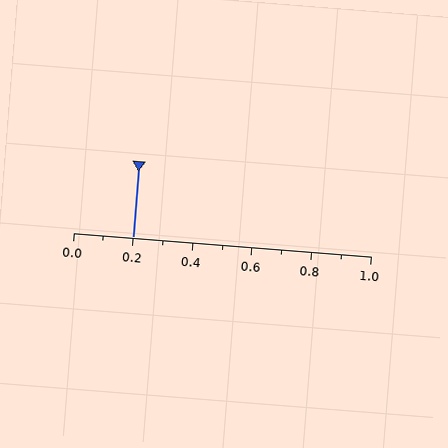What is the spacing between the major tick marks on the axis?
The major ticks are spaced 0.2 apart.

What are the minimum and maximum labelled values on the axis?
The axis runs from 0.0 to 1.0.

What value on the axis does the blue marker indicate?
The marker indicates approximately 0.2.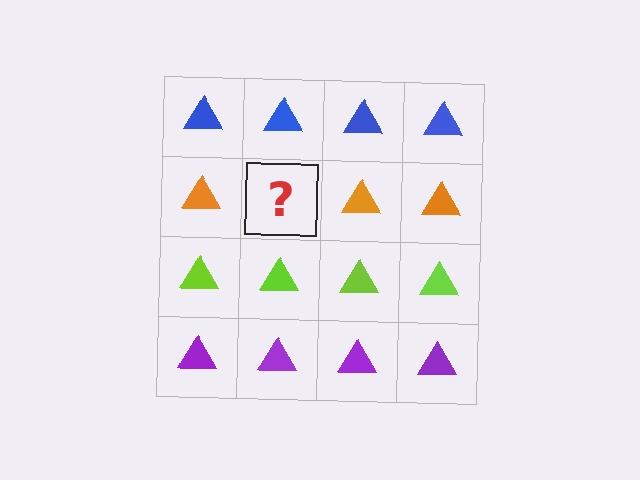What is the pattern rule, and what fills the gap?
The rule is that each row has a consistent color. The gap should be filled with an orange triangle.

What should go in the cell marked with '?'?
The missing cell should contain an orange triangle.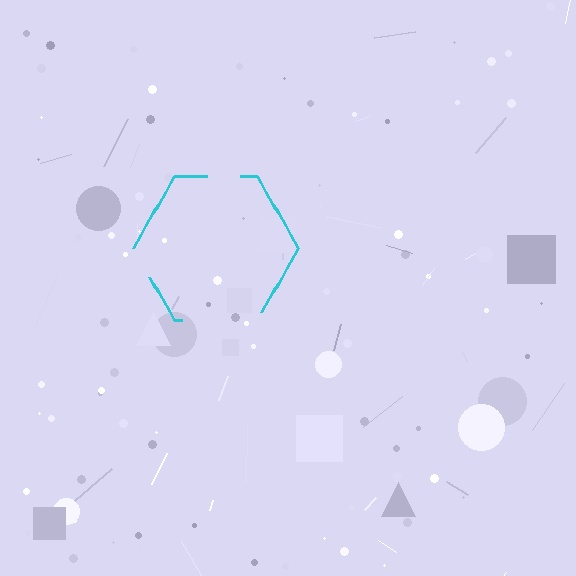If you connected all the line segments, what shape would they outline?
They would outline a hexagon.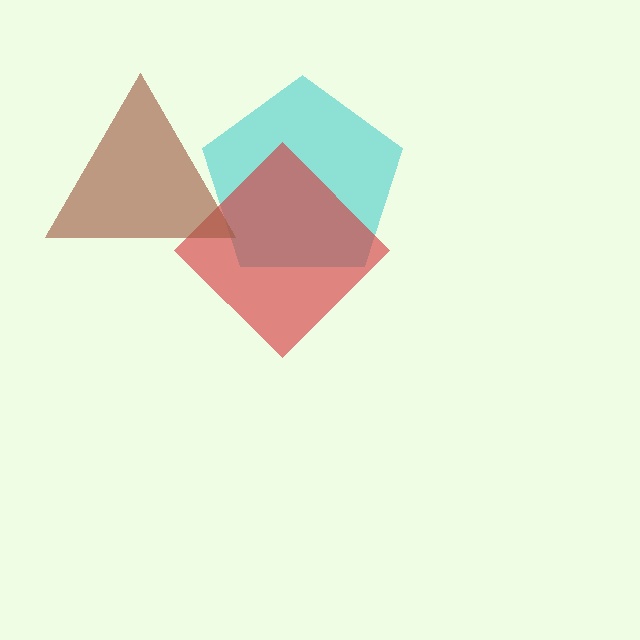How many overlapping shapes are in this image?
There are 3 overlapping shapes in the image.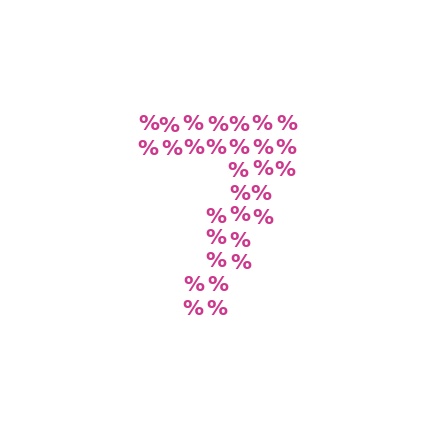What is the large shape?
The large shape is the digit 7.